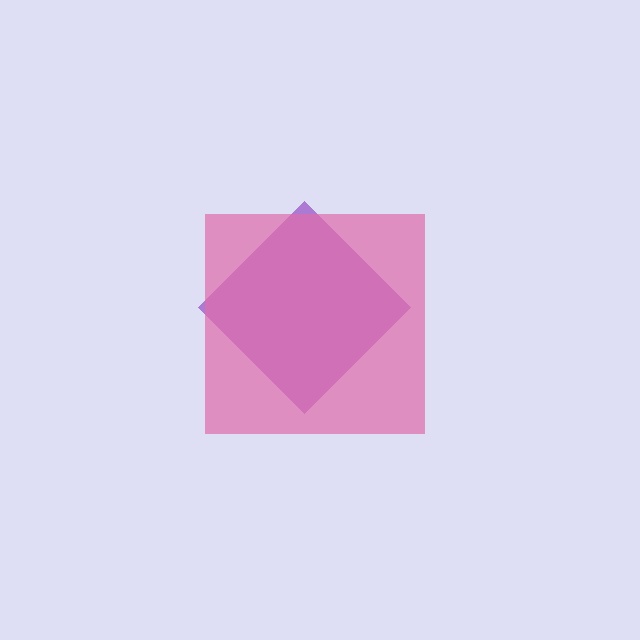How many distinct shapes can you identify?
There are 2 distinct shapes: a purple diamond, a pink square.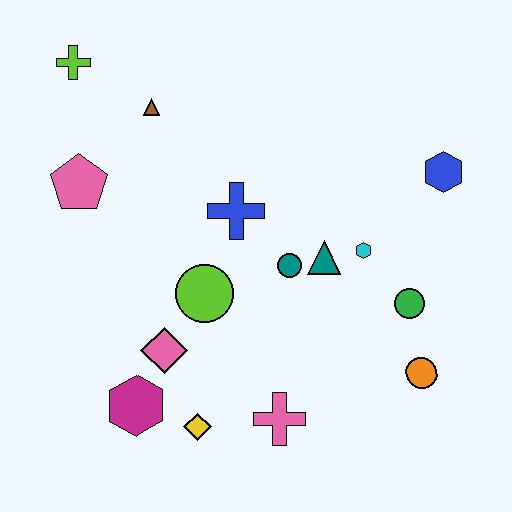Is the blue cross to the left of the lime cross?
No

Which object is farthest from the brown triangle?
The orange circle is farthest from the brown triangle.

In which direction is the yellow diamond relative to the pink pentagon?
The yellow diamond is below the pink pentagon.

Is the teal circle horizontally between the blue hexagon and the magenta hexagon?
Yes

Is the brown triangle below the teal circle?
No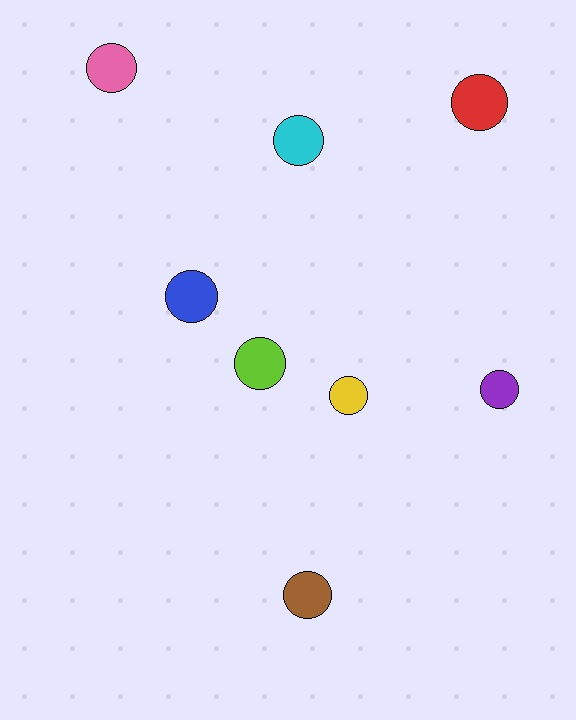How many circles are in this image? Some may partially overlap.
There are 8 circles.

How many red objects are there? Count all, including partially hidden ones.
There is 1 red object.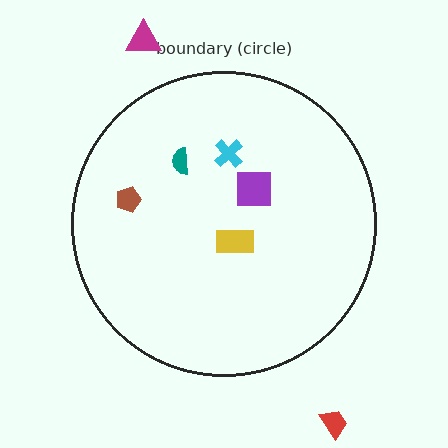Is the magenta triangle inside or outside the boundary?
Outside.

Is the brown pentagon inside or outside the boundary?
Inside.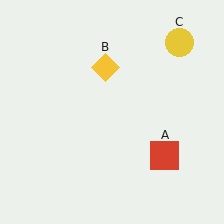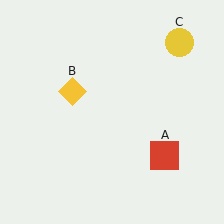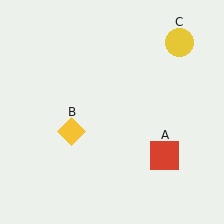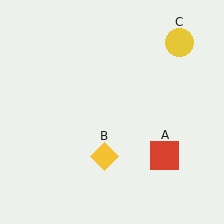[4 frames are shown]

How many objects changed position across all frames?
1 object changed position: yellow diamond (object B).